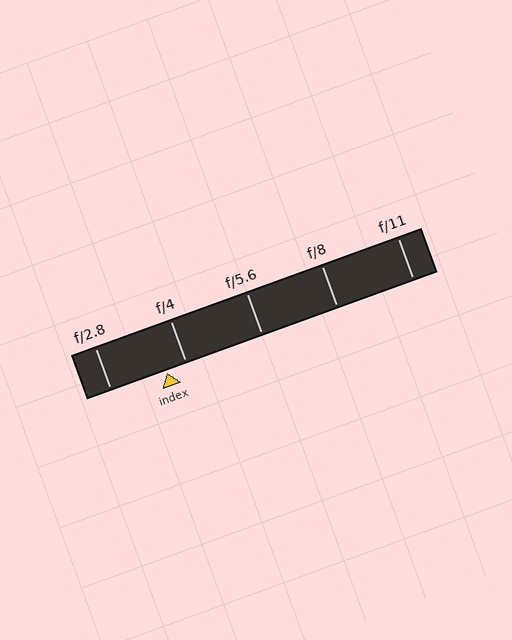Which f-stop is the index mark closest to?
The index mark is closest to f/4.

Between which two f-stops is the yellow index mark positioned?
The index mark is between f/2.8 and f/4.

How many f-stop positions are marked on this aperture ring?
There are 5 f-stop positions marked.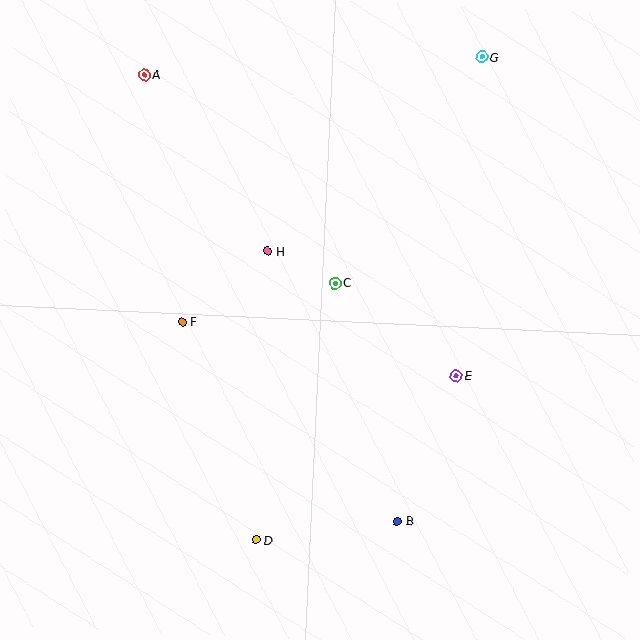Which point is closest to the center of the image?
Point C at (335, 283) is closest to the center.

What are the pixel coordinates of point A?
Point A is at (145, 75).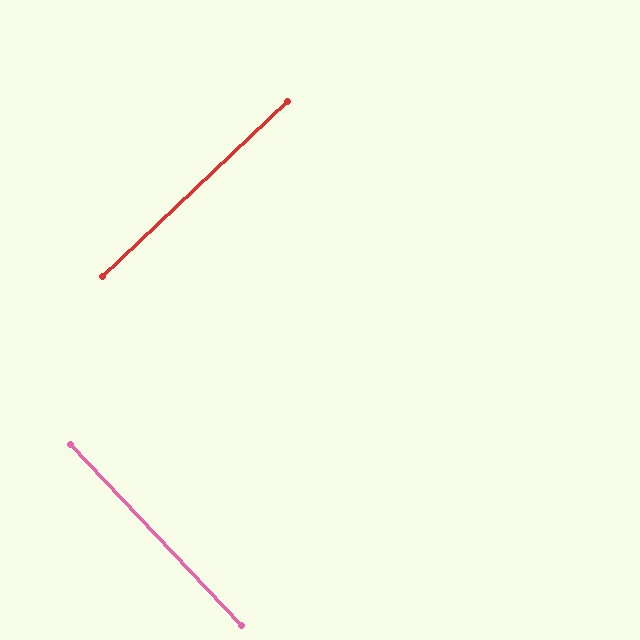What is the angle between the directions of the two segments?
Approximately 90 degrees.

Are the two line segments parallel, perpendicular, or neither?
Perpendicular — they meet at approximately 90°.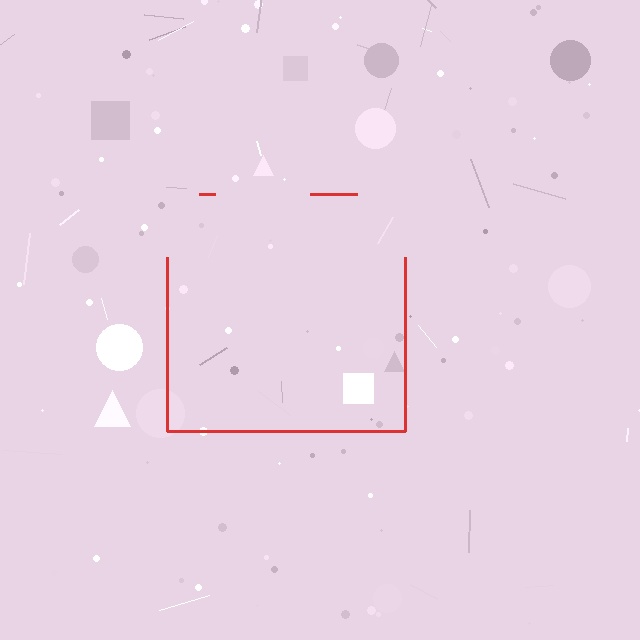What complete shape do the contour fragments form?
The contour fragments form a square.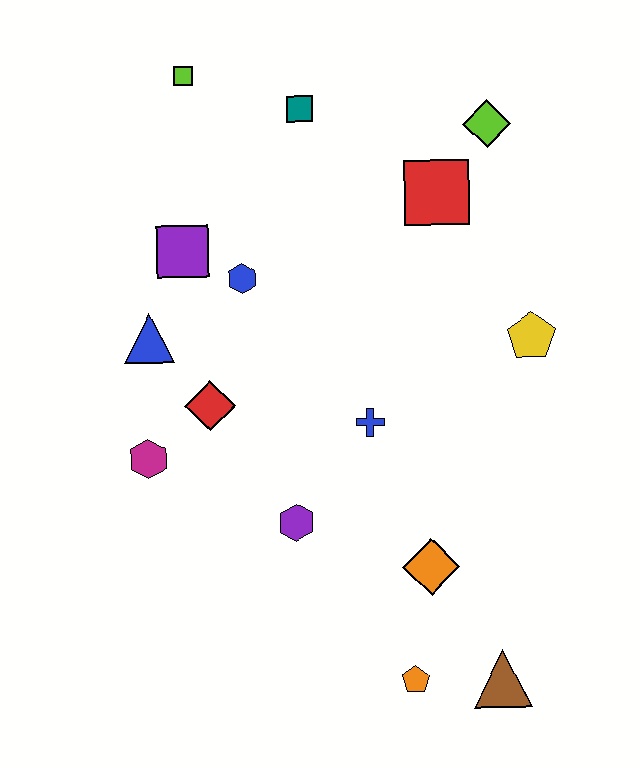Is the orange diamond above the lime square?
No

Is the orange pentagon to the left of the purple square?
No